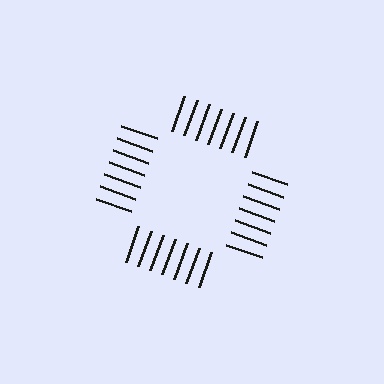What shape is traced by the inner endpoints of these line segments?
An illusory square — the line segments terminate on its edges but no continuous stroke is drawn.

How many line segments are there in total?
28 — 7 along each of the 4 edges.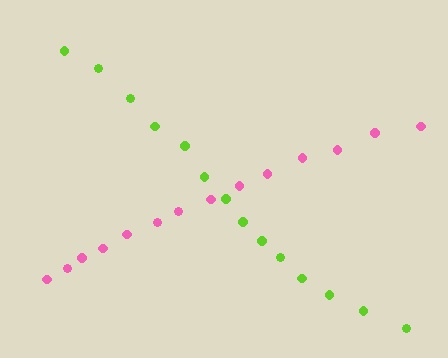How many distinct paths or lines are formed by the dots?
There are 2 distinct paths.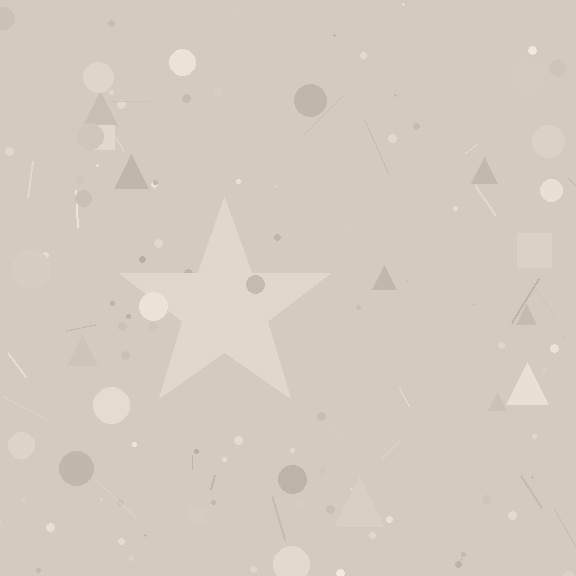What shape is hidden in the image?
A star is hidden in the image.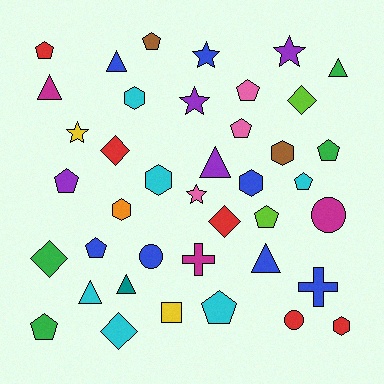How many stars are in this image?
There are 5 stars.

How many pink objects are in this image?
There are 3 pink objects.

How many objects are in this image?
There are 40 objects.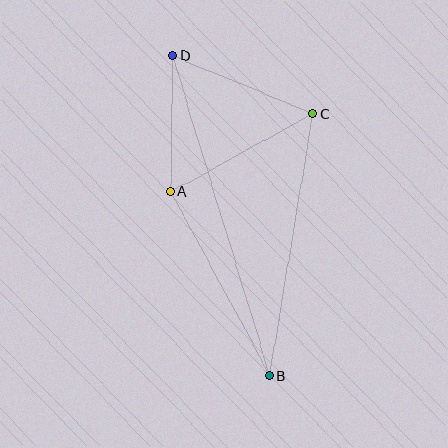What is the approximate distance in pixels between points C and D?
The distance between C and D is approximately 152 pixels.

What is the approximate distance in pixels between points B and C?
The distance between B and C is approximately 265 pixels.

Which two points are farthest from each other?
Points B and D are farthest from each other.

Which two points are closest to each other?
Points A and D are closest to each other.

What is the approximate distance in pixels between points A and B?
The distance between A and B is approximately 209 pixels.